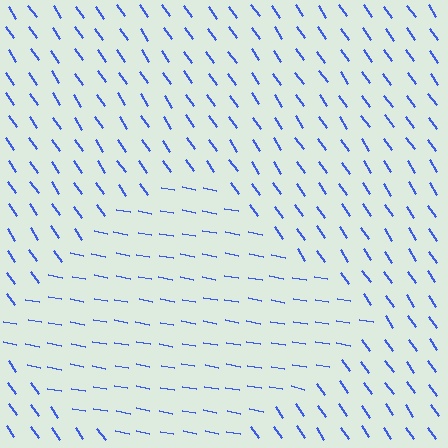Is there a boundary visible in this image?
Yes, there is a texture boundary formed by a change in line orientation.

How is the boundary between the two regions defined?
The boundary is defined purely by a change in line orientation (approximately 45 degrees difference). All lines are the same color and thickness.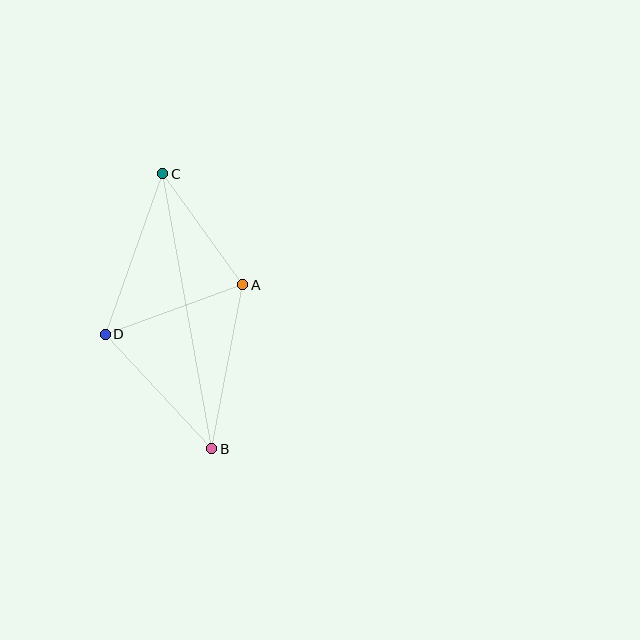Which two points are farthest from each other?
Points B and C are farthest from each other.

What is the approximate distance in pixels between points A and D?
The distance between A and D is approximately 146 pixels.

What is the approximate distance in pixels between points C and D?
The distance between C and D is approximately 170 pixels.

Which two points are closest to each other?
Points A and C are closest to each other.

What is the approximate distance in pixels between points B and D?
The distance between B and D is approximately 156 pixels.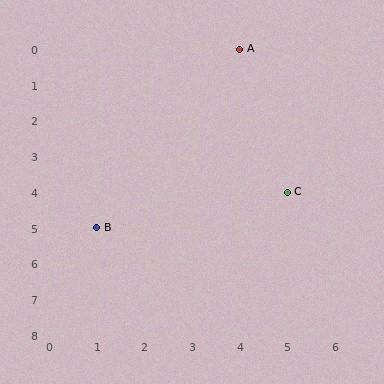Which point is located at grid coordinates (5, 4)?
Point C is at (5, 4).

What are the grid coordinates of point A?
Point A is at grid coordinates (4, 0).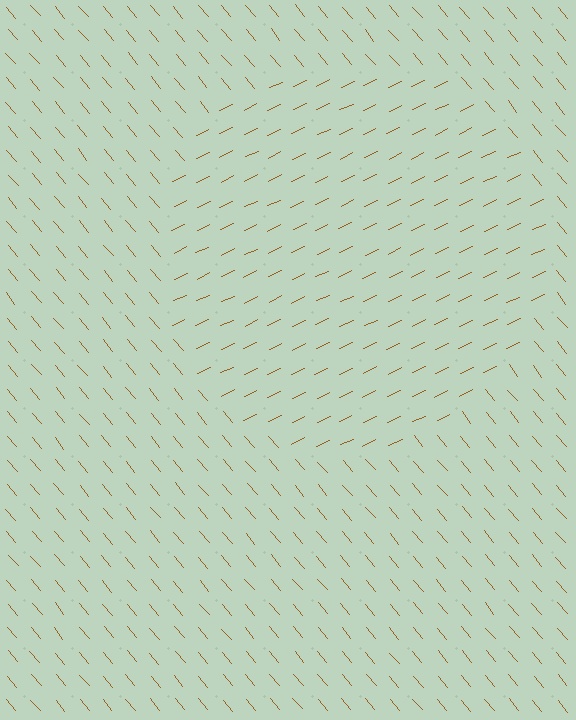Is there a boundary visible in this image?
Yes, there is a texture boundary formed by a change in line orientation.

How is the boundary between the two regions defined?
The boundary is defined purely by a change in line orientation (approximately 75 degrees difference). All lines are the same color and thickness.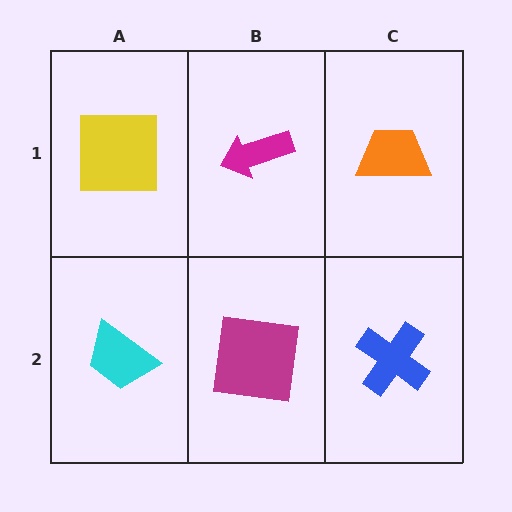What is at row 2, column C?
A blue cross.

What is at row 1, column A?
A yellow square.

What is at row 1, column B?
A magenta arrow.